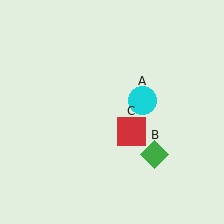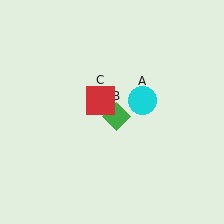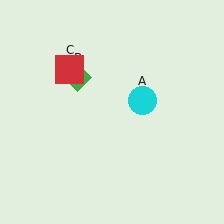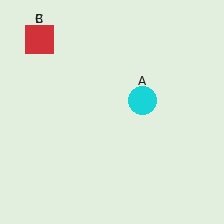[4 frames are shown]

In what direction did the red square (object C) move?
The red square (object C) moved up and to the left.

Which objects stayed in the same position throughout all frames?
Cyan circle (object A) remained stationary.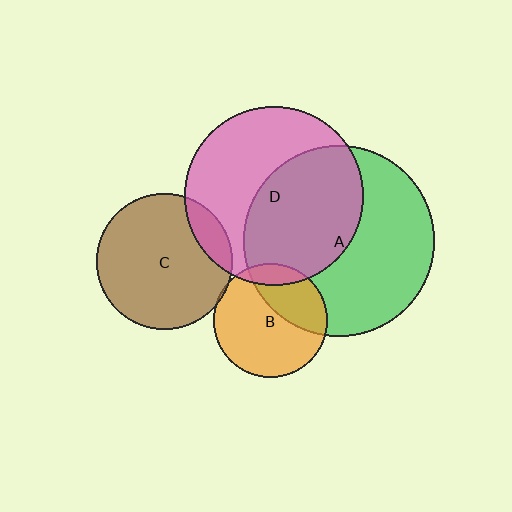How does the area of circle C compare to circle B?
Approximately 1.4 times.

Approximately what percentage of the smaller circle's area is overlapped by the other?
Approximately 5%.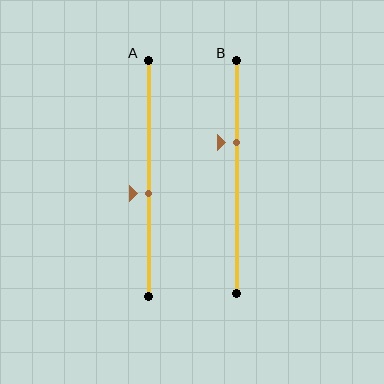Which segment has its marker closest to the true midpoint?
Segment A has its marker closest to the true midpoint.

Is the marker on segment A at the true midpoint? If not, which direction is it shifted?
No, the marker on segment A is shifted downward by about 6% of the segment length.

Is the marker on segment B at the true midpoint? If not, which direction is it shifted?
No, the marker on segment B is shifted upward by about 15% of the segment length.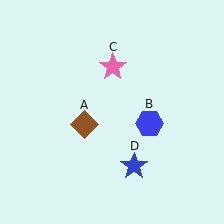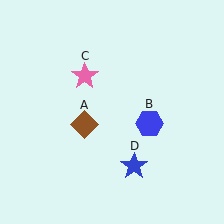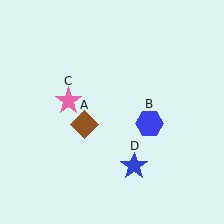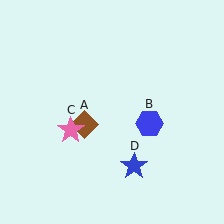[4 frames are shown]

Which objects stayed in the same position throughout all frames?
Brown diamond (object A) and blue hexagon (object B) and blue star (object D) remained stationary.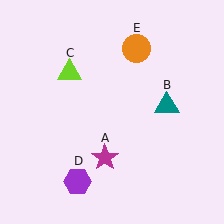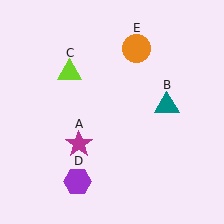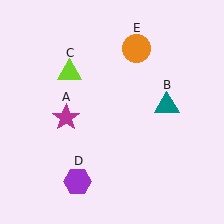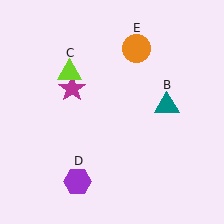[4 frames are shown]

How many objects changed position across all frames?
1 object changed position: magenta star (object A).